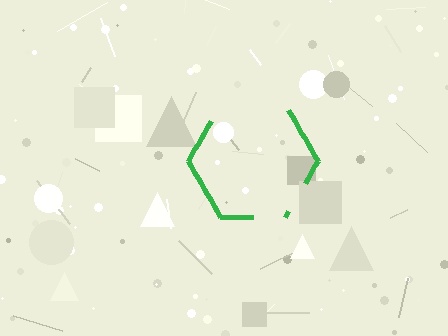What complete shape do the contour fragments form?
The contour fragments form a hexagon.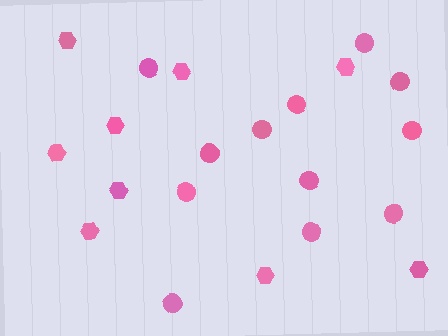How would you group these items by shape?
There are 2 groups: one group of circles (12) and one group of hexagons (9).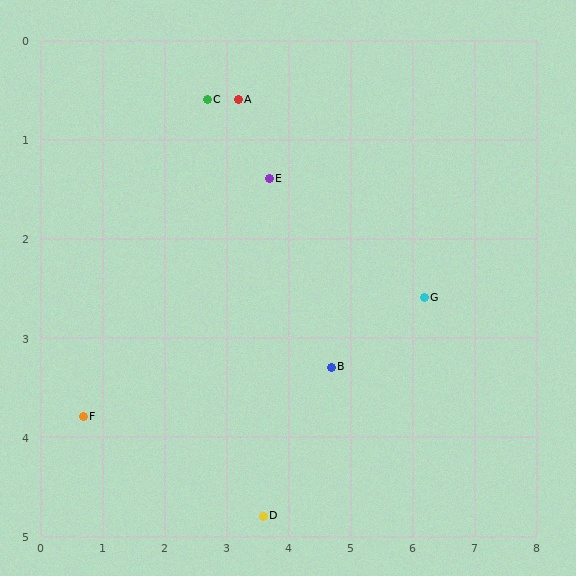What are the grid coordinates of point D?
Point D is at approximately (3.6, 4.8).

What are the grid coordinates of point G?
Point G is at approximately (6.2, 2.6).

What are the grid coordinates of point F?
Point F is at approximately (0.7, 3.8).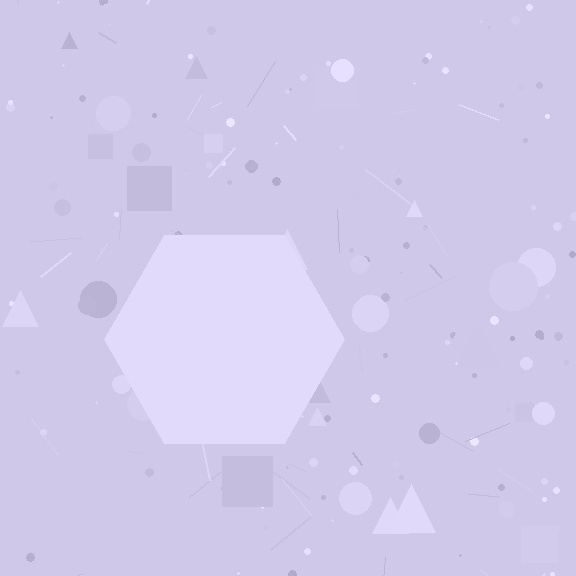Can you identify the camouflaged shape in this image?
The camouflaged shape is a hexagon.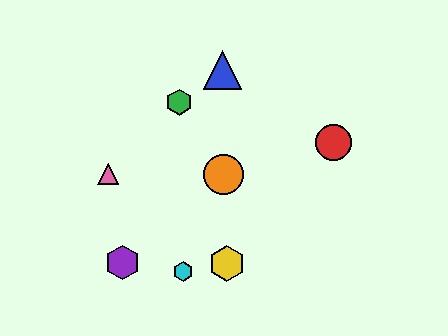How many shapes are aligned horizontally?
2 shapes (the orange circle, the pink triangle) are aligned horizontally.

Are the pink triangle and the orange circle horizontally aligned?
Yes, both are at y≈174.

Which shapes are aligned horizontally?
The orange circle, the pink triangle are aligned horizontally.